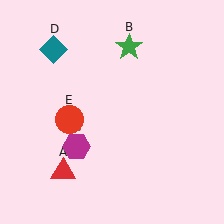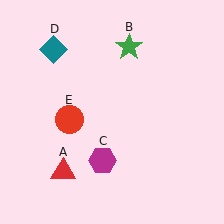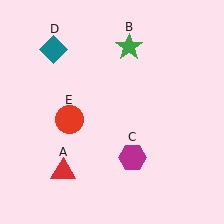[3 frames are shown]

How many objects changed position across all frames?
1 object changed position: magenta hexagon (object C).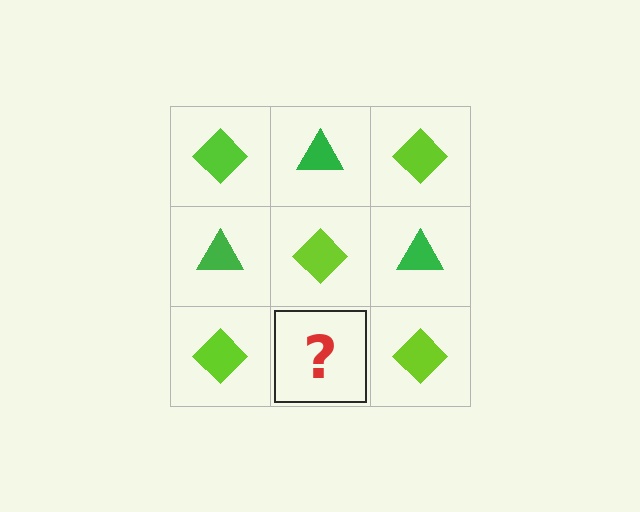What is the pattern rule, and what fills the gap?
The rule is that it alternates lime diamond and green triangle in a checkerboard pattern. The gap should be filled with a green triangle.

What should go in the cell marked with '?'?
The missing cell should contain a green triangle.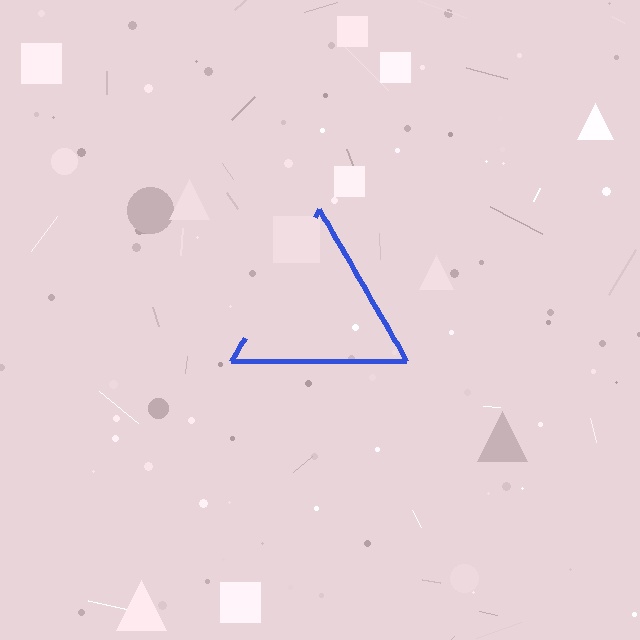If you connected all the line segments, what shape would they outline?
They would outline a triangle.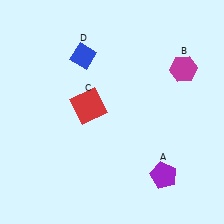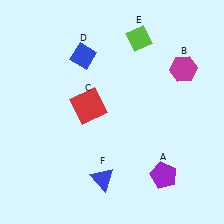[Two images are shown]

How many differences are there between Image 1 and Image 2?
There are 2 differences between the two images.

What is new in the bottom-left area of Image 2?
A blue triangle (F) was added in the bottom-left area of Image 2.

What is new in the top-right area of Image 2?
A lime diamond (E) was added in the top-right area of Image 2.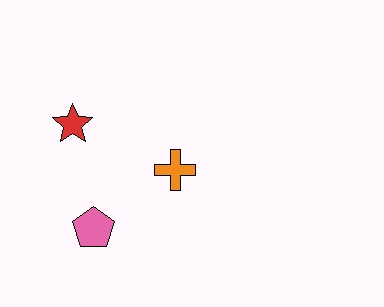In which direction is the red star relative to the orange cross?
The red star is to the left of the orange cross.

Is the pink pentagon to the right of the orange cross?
No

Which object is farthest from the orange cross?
The red star is farthest from the orange cross.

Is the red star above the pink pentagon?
Yes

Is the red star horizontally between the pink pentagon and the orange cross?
No